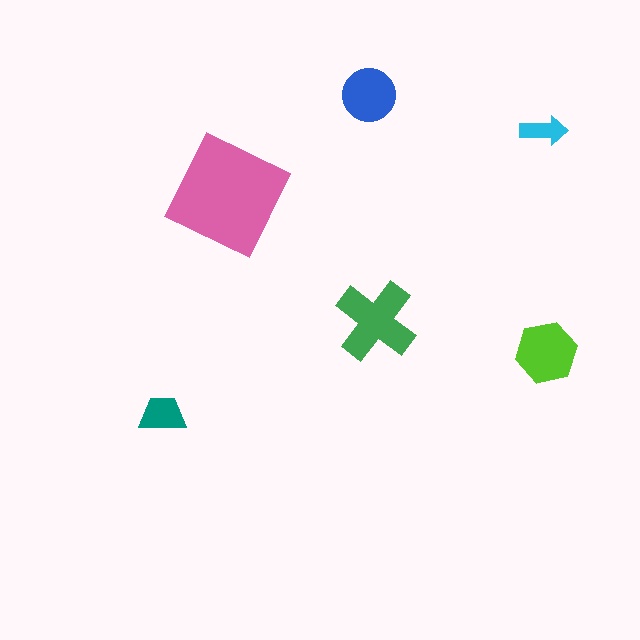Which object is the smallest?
The cyan arrow.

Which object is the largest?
The pink square.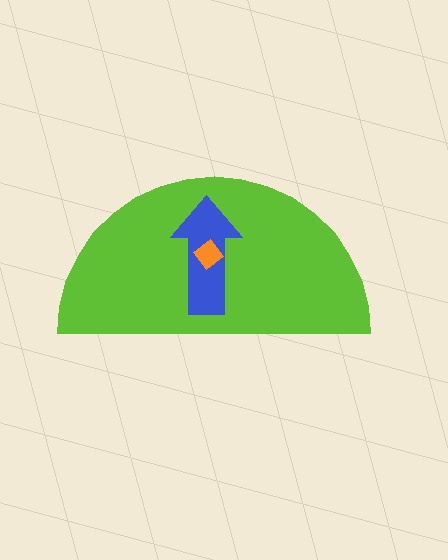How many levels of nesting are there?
3.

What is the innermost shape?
The orange diamond.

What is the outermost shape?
The lime semicircle.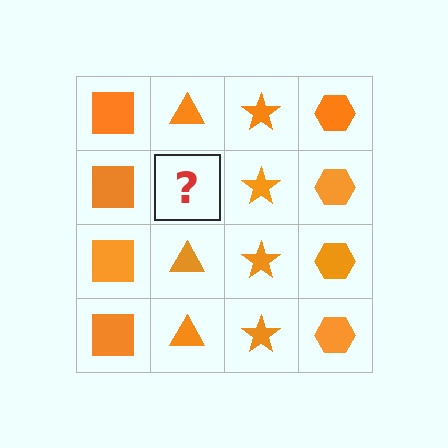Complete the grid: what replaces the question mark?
The question mark should be replaced with an orange triangle.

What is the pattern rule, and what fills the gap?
The rule is that each column has a consistent shape. The gap should be filled with an orange triangle.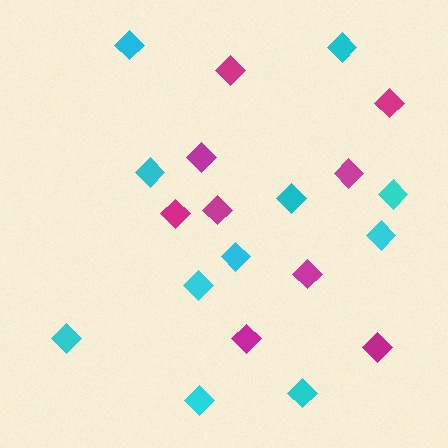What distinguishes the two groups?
There are 2 groups: one group of magenta diamonds (9) and one group of cyan diamonds (11).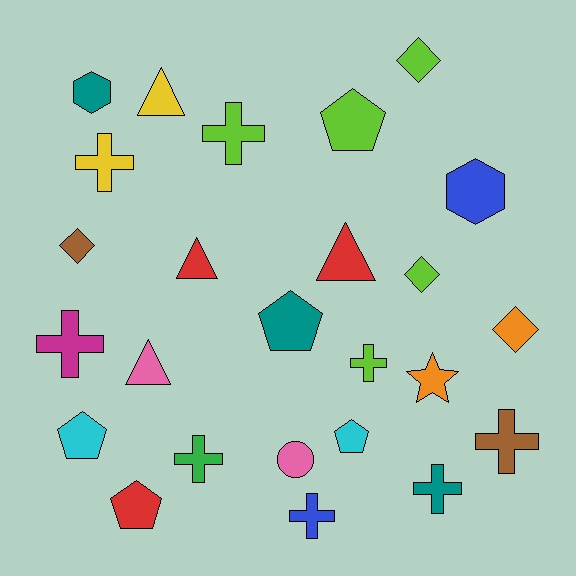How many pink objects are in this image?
There are 2 pink objects.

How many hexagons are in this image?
There are 2 hexagons.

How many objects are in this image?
There are 25 objects.